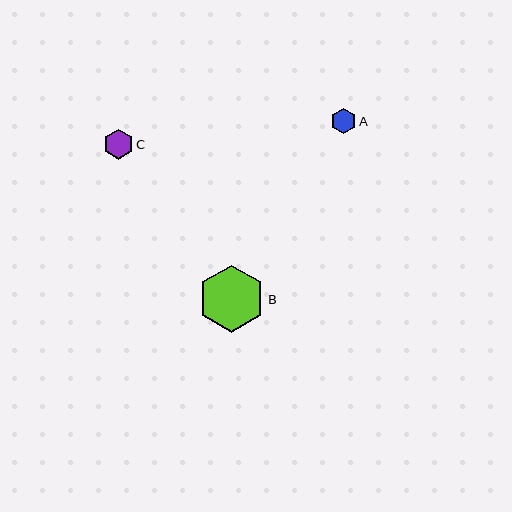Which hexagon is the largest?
Hexagon B is the largest with a size of approximately 67 pixels.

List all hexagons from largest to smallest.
From largest to smallest: B, C, A.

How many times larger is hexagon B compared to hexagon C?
Hexagon B is approximately 2.2 times the size of hexagon C.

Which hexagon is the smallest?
Hexagon A is the smallest with a size of approximately 26 pixels.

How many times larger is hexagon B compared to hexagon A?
Hexagon B is approximately 2.6 times the size of hexagon A.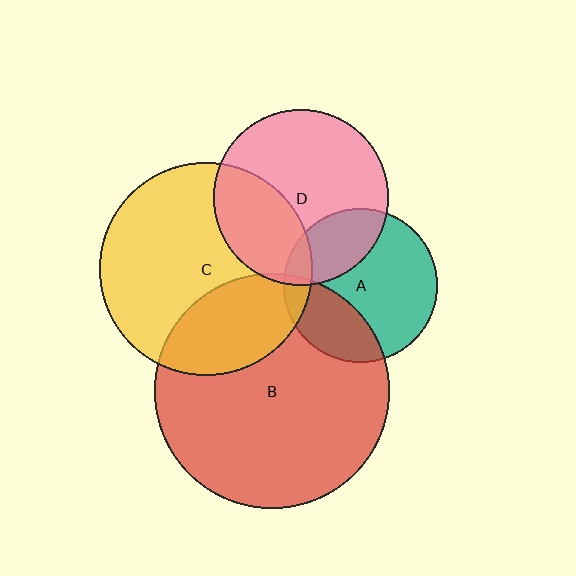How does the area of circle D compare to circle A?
Approximately 1.3 times.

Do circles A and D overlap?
Yes.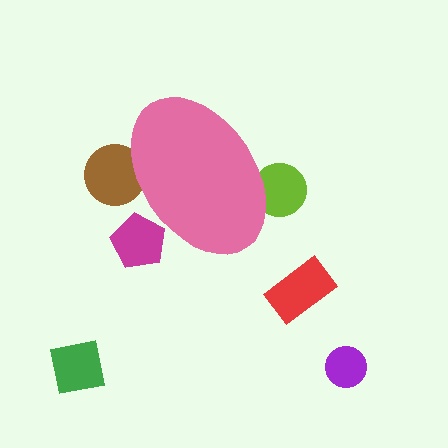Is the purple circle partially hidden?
No, the purple circle is fully visible.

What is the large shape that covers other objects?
A pink ellipse.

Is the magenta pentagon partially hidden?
Yes, the magenta pentagon is partially hidden behind the pink ellipse.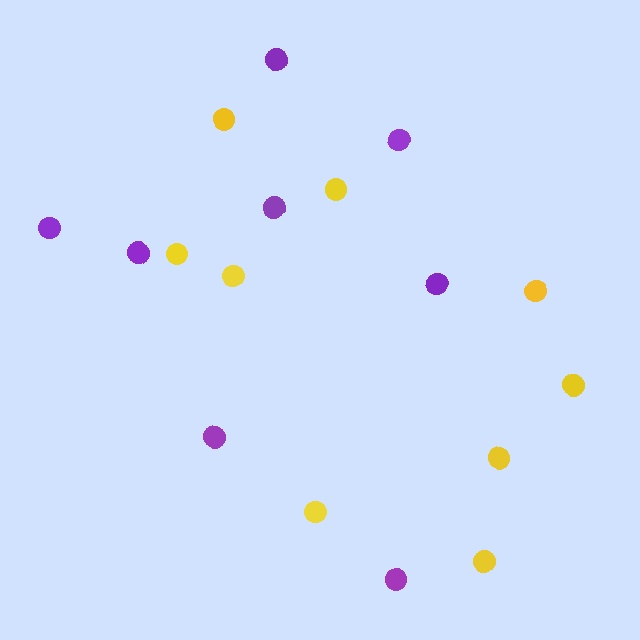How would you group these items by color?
There are 2 groups: one group of yellow circles (9) and one group of purple circles (8).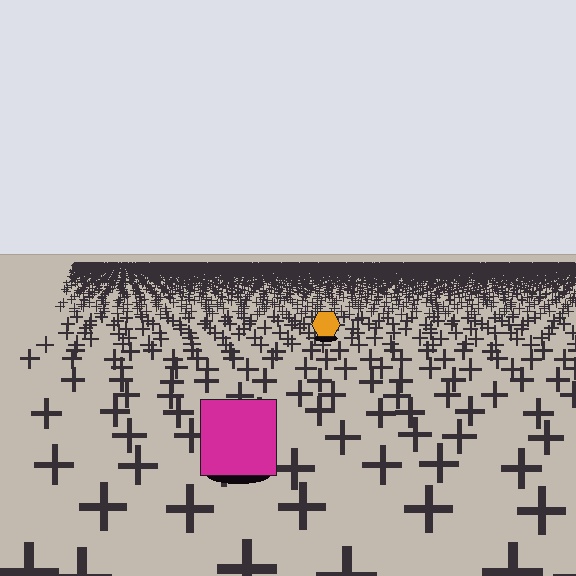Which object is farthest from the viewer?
The orange hexagon is farthest from the viewer. It appears smaller and the ground texture around it is denser.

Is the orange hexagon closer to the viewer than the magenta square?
No. The magenta square is closer — you can tell from the texture gradient: the ground texture is coarser near it.